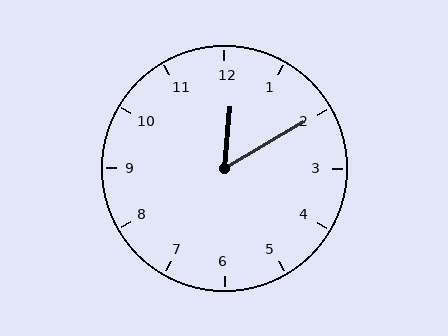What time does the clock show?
12:10.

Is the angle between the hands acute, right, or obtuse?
It is acute.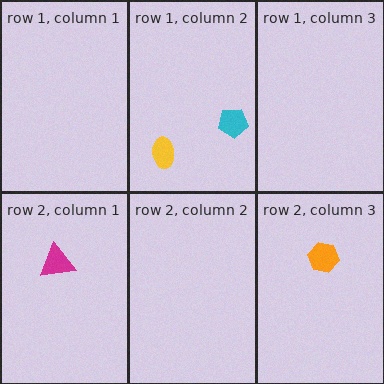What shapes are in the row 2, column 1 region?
The magenta triangle.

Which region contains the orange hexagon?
The row 2, column 3 region.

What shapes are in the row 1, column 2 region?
The cyan pentagon, the yellow ellipse.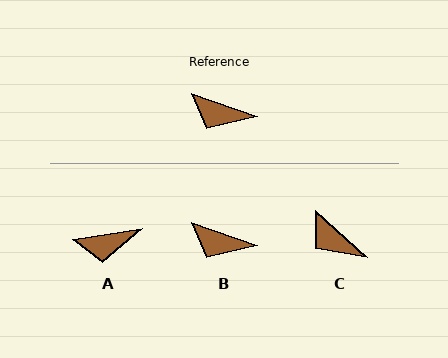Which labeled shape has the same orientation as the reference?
B.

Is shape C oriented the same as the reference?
No, it is off by about 23 degrees.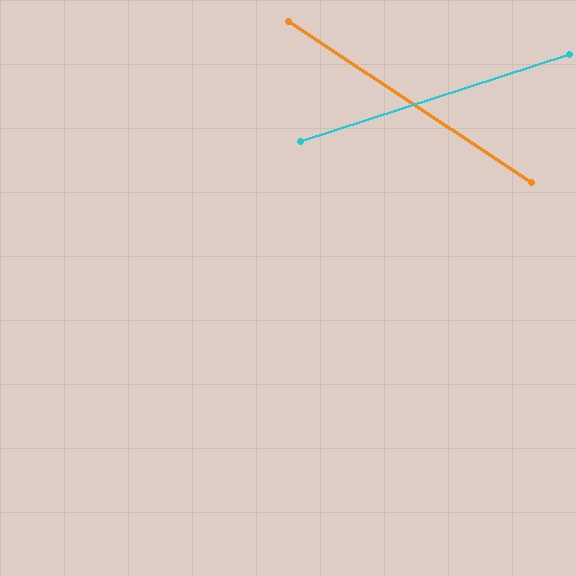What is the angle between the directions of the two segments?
Approximately 51 degrees.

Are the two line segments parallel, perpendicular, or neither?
Neither parallel nor perpendicular — they differ by about 51°.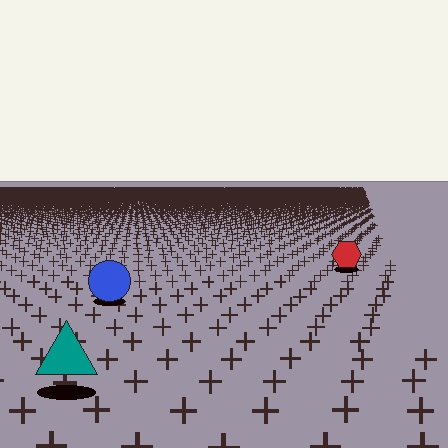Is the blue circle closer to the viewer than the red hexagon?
Yes. The blue circle is closer — you can tell from the texture gradient: the ground texture is coarser near it.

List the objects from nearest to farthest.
From nearest to farthest: the teal triangle, the blue circle, the red hexagon.